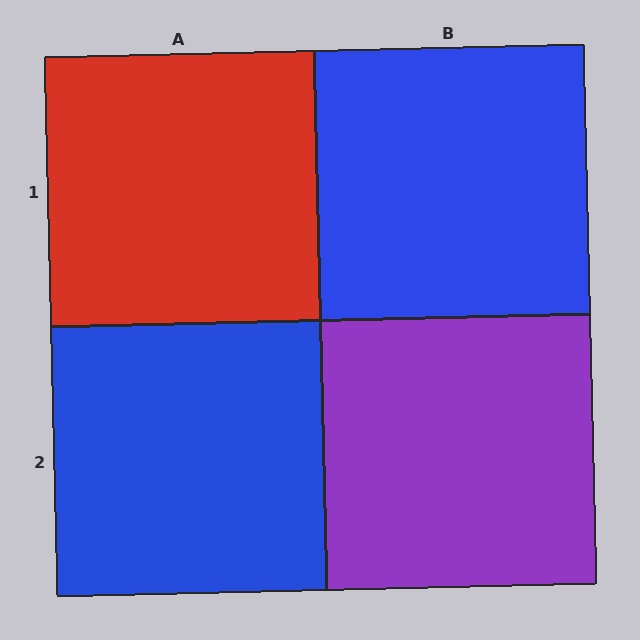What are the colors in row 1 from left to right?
Red, blue.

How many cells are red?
1 cell is red.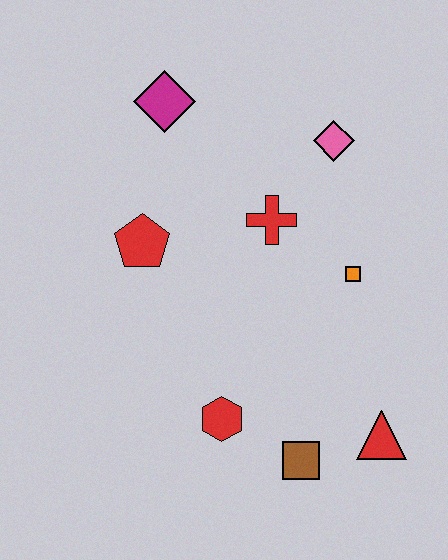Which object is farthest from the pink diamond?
The brown square is farthest from the pink diamond.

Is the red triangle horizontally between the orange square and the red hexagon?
No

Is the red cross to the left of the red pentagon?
No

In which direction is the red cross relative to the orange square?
The red cross is to the left of the orange square.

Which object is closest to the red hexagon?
The brown square is closest to the red hexagon.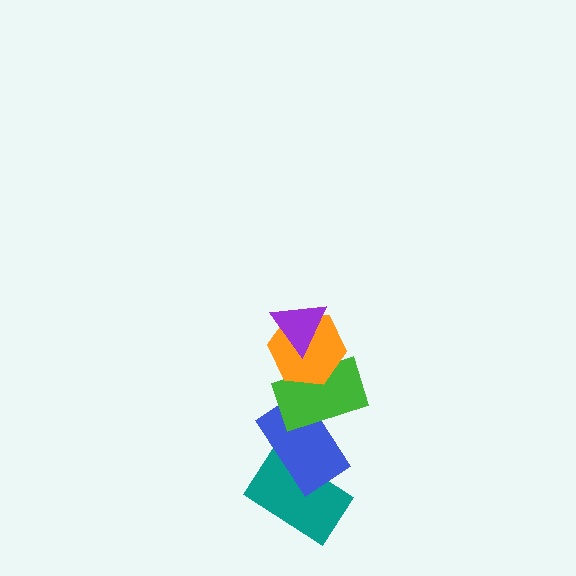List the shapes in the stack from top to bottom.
From top to bottom: the purple triangle, the orange hexagon, the green rectangle, the blue rectangle, the teal rectangle.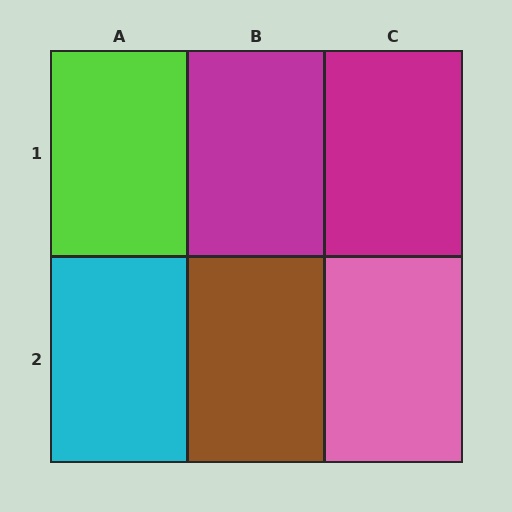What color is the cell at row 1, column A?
Lime.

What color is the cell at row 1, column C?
Magenta.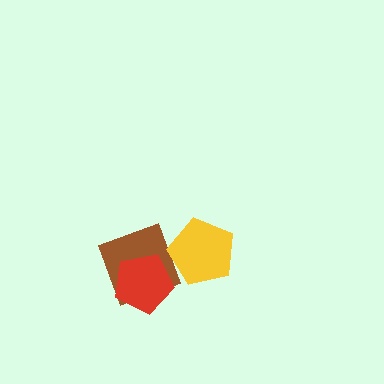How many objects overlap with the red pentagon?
1 object overlaps with the red pentagon.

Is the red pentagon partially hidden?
No, no other shape covers it.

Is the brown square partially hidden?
Yes, it is partially covered by another shape.